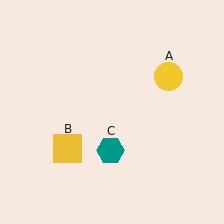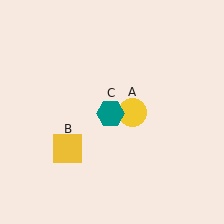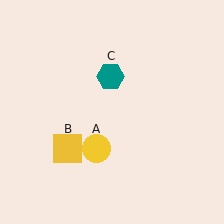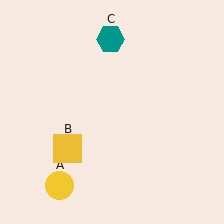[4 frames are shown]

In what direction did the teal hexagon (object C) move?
The teal hexagon (object C) moved up.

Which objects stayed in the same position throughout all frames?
Yellow square (object B) remained stationary.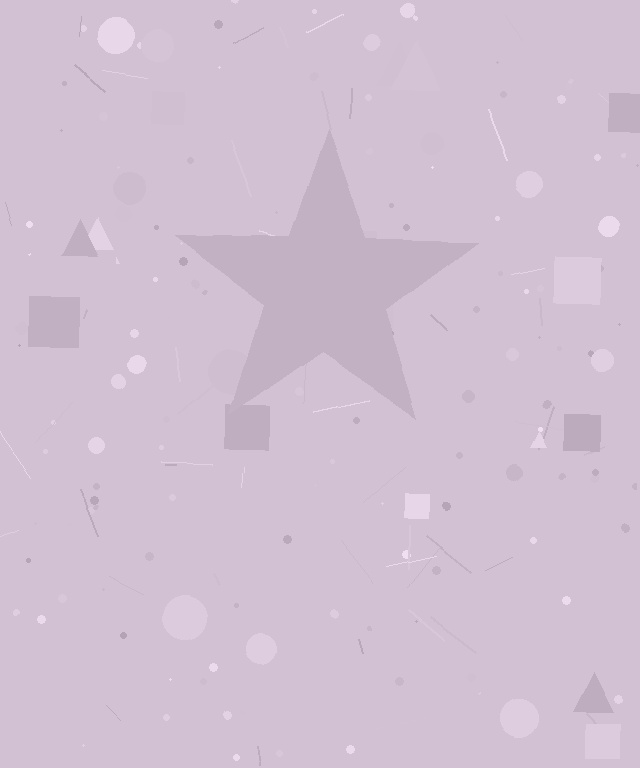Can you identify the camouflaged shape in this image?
The camouflaged shape is a star.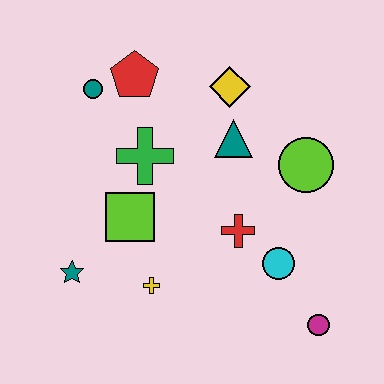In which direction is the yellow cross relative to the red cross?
The yellow cross is to the left of the red cross.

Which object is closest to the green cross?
The lime square is closest to the green cross.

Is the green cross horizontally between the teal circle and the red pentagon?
No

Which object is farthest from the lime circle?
The teal star is farthest from the lime circle.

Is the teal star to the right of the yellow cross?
No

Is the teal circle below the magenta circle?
No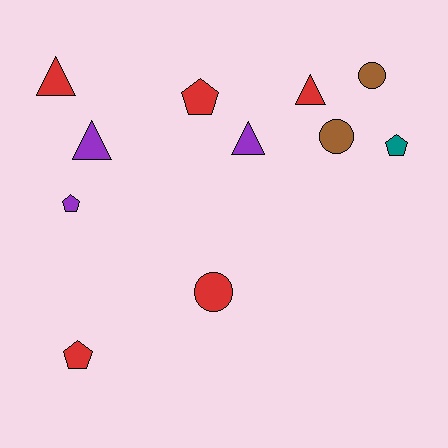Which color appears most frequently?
Red, with 5 objects.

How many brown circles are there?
There are 2 brown circles.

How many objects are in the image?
There are 11 objects.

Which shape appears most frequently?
Pentagon, with 4 objects.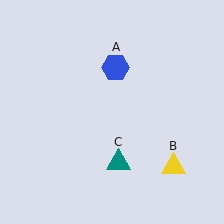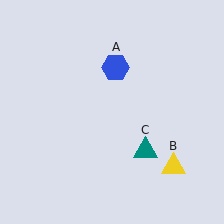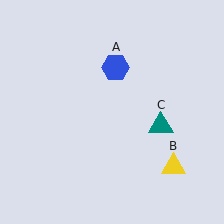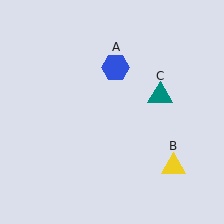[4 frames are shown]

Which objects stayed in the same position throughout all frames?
Blue hexagon (object A) and yellow triangle (object B) remained stationary.